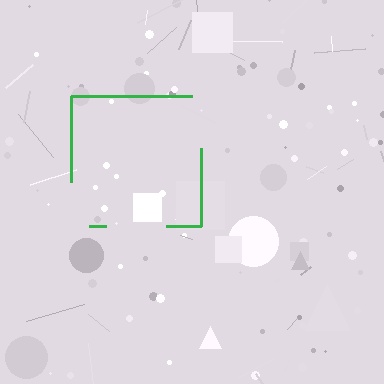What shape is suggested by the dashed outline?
The dashed outline suggests a square.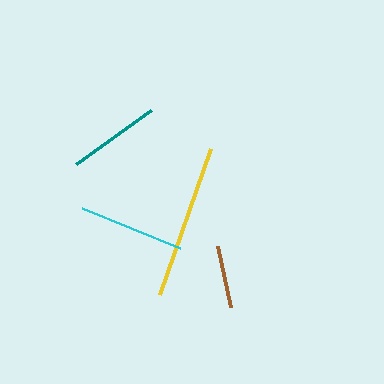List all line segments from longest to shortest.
From longest to shortest: yellow, cyan, teal, brown.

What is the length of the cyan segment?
The cyan segment is approximately 106 pixels long.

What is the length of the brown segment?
The brown segment is approximately 63 pixels long.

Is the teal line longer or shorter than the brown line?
The teal line is longer than the brown line.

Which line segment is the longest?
The yellow line is the longest at approximately 155 pixels.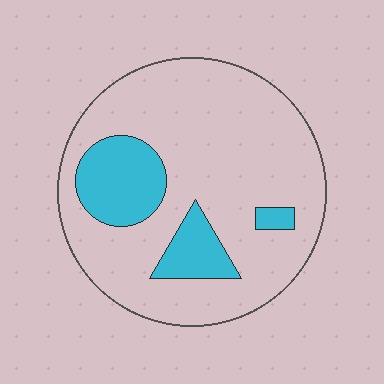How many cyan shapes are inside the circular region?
3.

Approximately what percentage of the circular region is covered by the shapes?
Approximately 20%.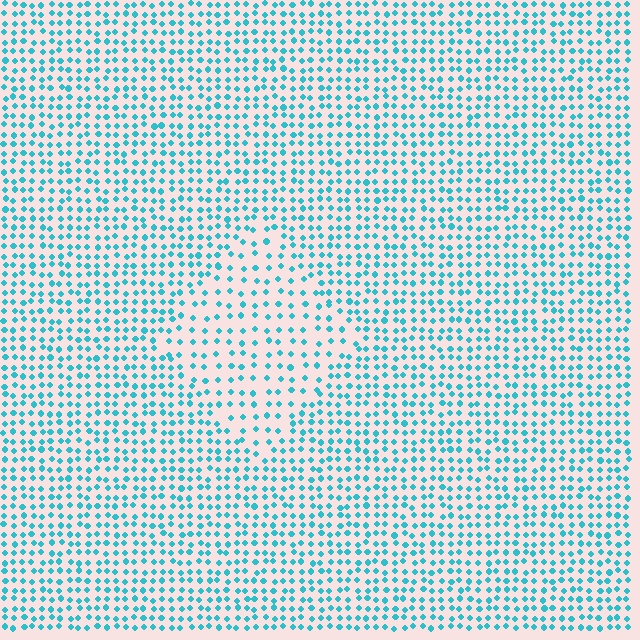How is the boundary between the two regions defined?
The boundary is defined by a change in element density (approximately 1.8x ratio). All elements are the same color, size, and shape.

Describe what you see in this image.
The image contains small cyan elements arranged at two different densities. A diamond-shaped region is visible where the elements are less densely packed than the surrounding area.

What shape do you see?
I see a diamond.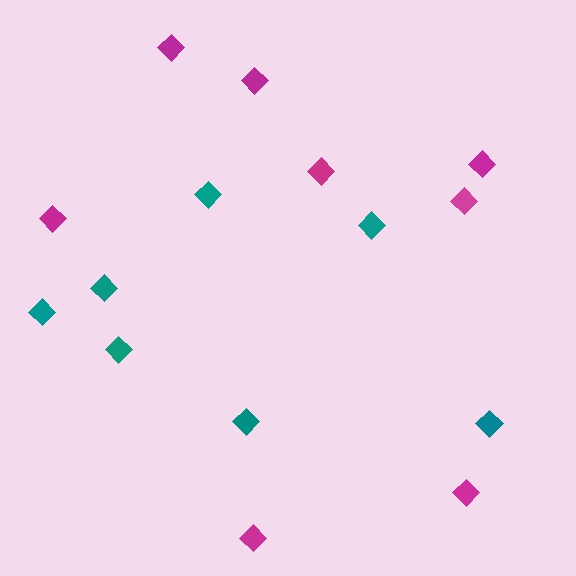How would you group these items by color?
There are 2 groups: one group of magenta diamonds (8) and one group of teal diamonds (7).